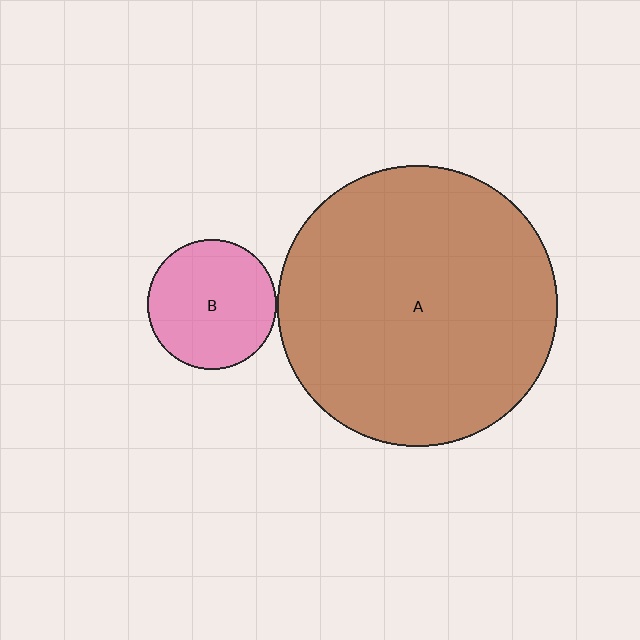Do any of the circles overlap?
No, none of the circles overlap.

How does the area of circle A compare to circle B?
Approximately 4.7 times.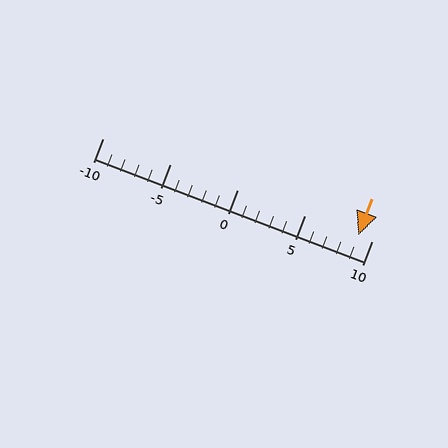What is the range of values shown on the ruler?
The ruler shows values from -10 to 10.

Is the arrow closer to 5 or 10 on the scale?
The arrow is closer to 10.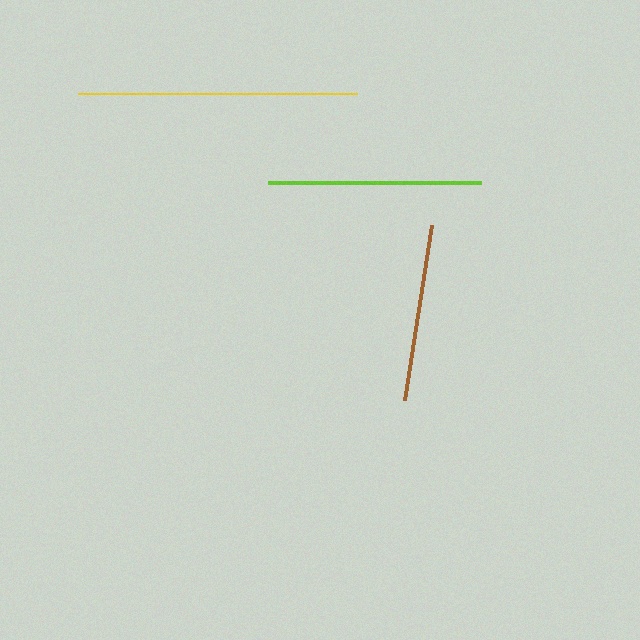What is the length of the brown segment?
The brown segment is approximately 177 pixels long.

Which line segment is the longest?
The yellow line is the longest at approximately 279 pixels.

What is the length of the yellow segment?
The yellow segment is approximately 279 pixels long.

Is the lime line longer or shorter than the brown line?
The lime line is longer than the brown line.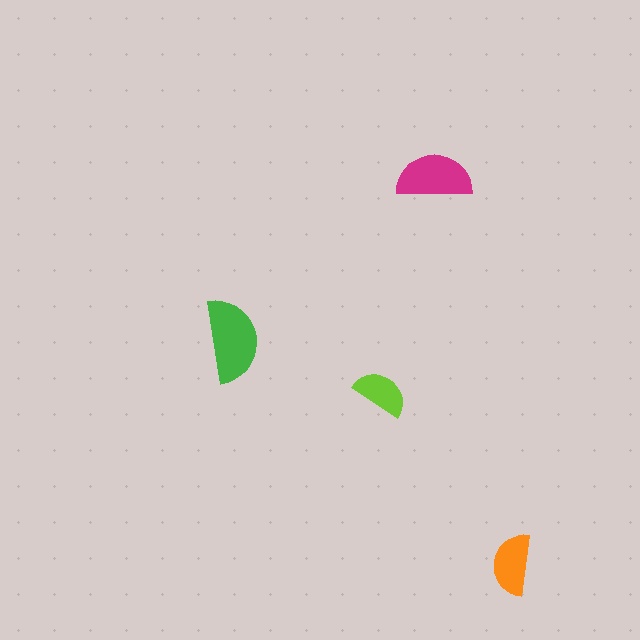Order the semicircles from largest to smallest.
the green one, the magenta one, the orange one, the lime one.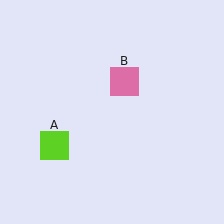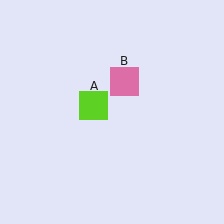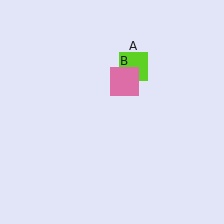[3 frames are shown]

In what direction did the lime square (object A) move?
The lime square (object A) moved up and to the right.